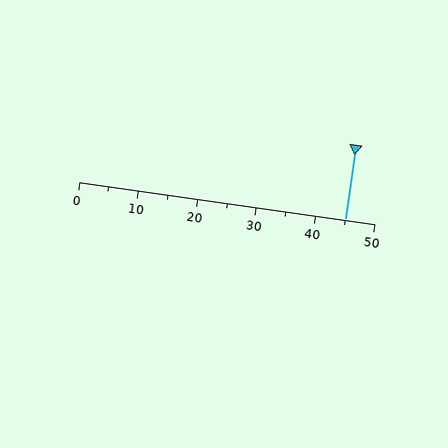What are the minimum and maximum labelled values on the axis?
The axis runs from 0 to 50.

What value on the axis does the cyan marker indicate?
The marker indicates approximately 45.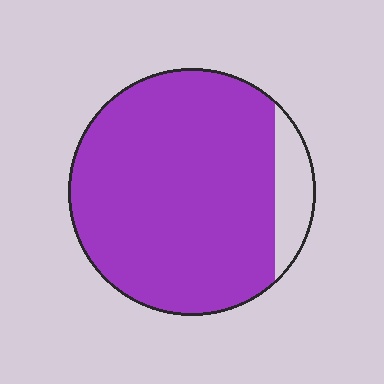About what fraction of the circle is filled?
About nine tenths (9/10).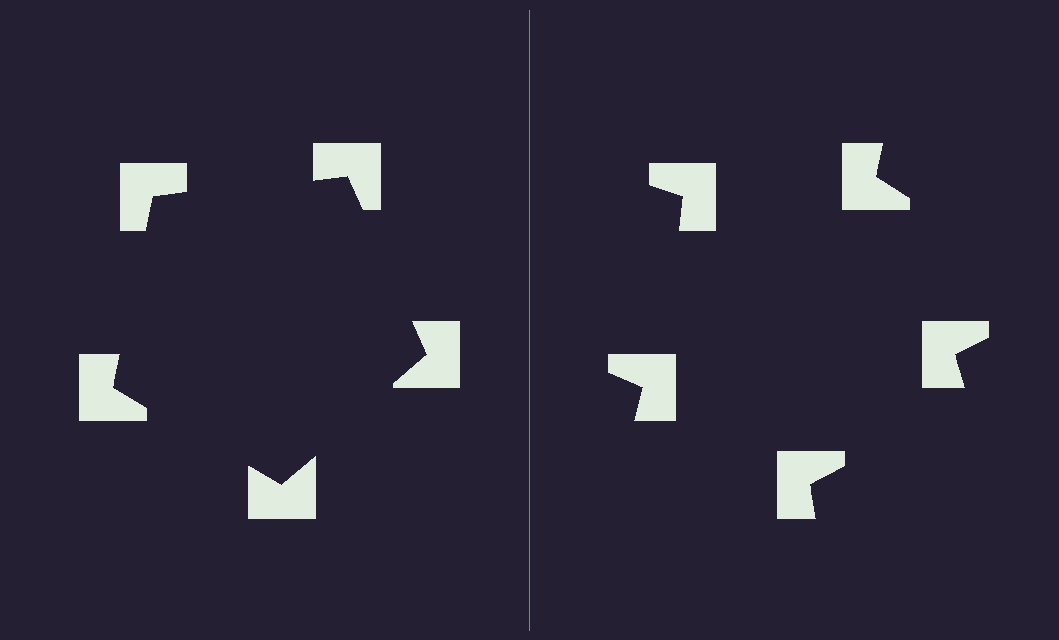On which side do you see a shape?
An illusory pentagon appears on the left side. On the right side the wedge cuts are rotated, so no coherent shape forms.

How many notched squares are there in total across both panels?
10 — 5 on each side.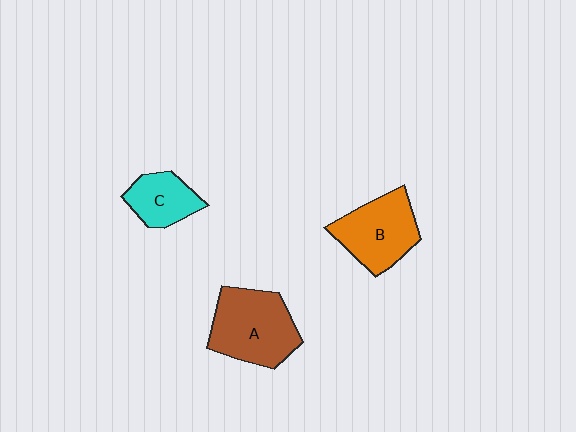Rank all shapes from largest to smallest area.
From largest to smallest: A (brown), B (orange), C (cyan).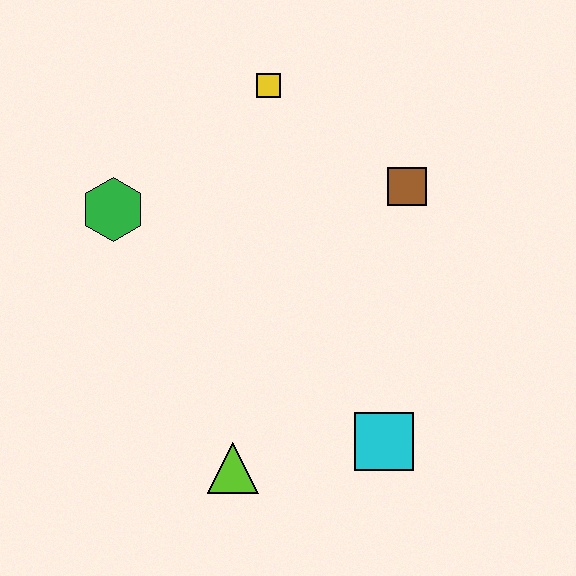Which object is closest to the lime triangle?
The cyan square is closest to the lime triangle.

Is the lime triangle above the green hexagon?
No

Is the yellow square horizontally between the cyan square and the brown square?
No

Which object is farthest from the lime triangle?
The yellow square is farthest from the lime triangle.